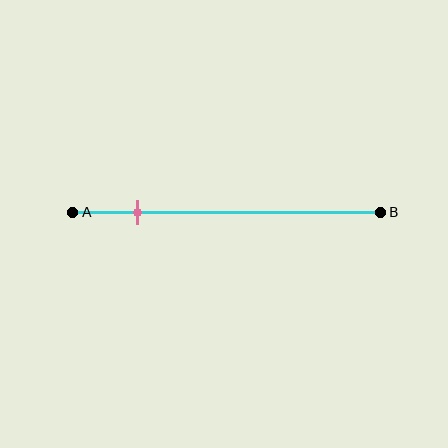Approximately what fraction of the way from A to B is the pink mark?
The pink mark is approximately 20% of the way from A to B.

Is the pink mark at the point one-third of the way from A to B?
No, the mark is at about 20% from A, not at the 33% one-third point.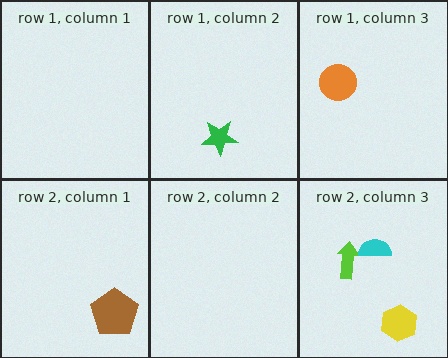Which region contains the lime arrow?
The row 2, column 3 region.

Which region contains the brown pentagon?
The row 2, column 1 region.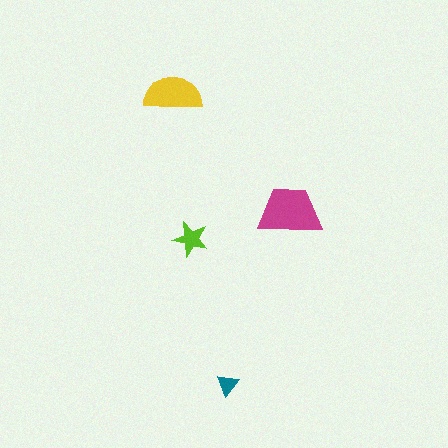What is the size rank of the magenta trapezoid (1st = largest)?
1st.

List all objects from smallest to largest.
The teal triangle, the lime star, the yellow semicircle, the magenta trapezoid.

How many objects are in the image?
There are 4 objects in the image.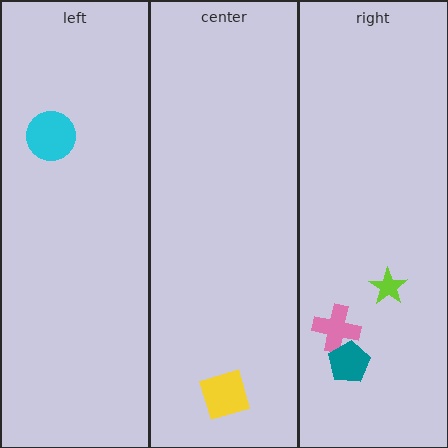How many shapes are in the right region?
3.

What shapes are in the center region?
The yellow square.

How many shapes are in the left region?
1.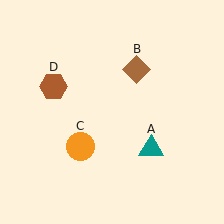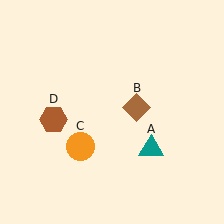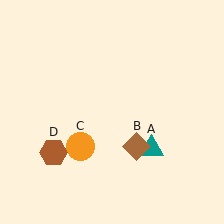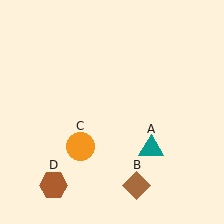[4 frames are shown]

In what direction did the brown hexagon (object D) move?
The brown hexagon (object D) moved down.